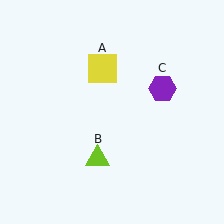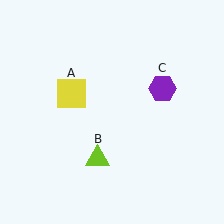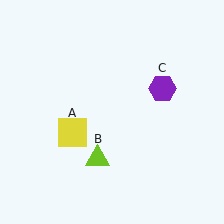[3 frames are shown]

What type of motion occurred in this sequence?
The yellow square (object A) rotated counterclockwise around the center of the scene.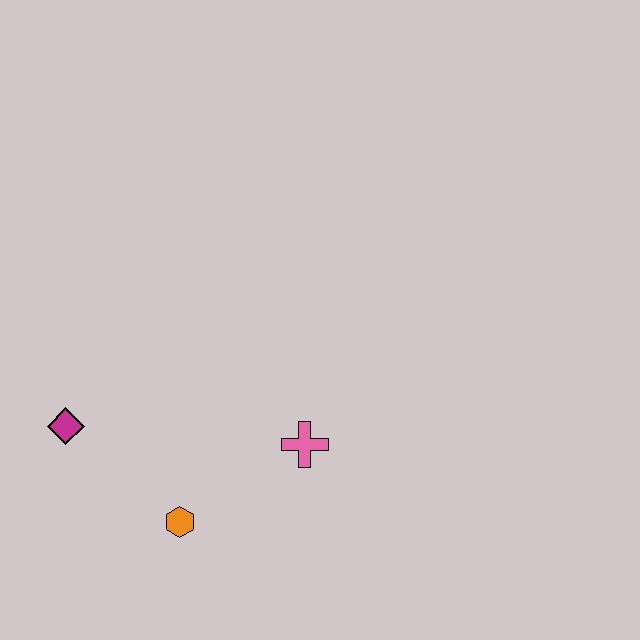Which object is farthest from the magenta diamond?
The pink cross is farthest from the magenta diamond.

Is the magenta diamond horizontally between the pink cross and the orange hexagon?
No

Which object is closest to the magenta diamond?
The orange hexagon is closest to the magenta diamond.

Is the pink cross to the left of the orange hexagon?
No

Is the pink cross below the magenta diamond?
Yes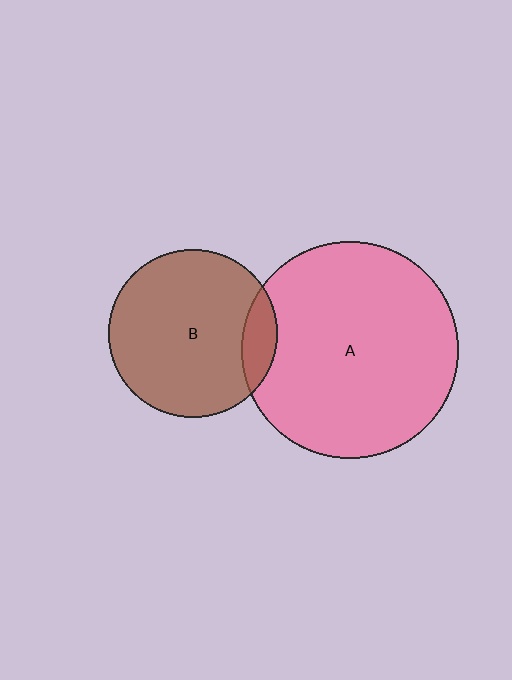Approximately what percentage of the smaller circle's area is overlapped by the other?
Approximately 10%.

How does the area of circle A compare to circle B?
Approximately 1.7 times.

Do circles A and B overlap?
Yes.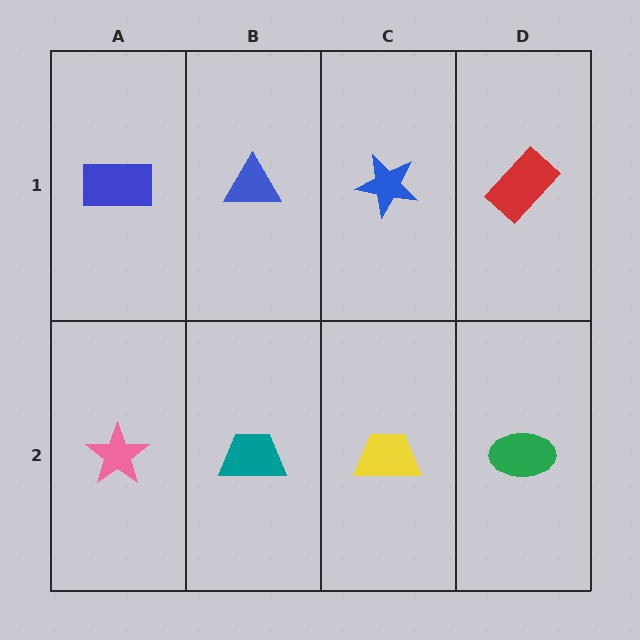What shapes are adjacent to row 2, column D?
A red rectangle (row 1, column D), a yellow trapezoid (row 2, column C).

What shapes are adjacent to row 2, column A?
A blue rectangle (row 1, column A), a teal trapezoid (row 2, column B).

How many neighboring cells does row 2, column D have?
2.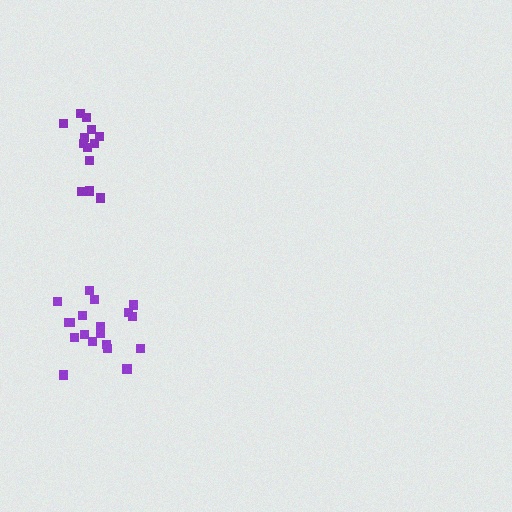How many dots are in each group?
Group 1: 13 dots, Group 2: 19 dots (32 total).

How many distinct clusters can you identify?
There are 2 distinct clusters.